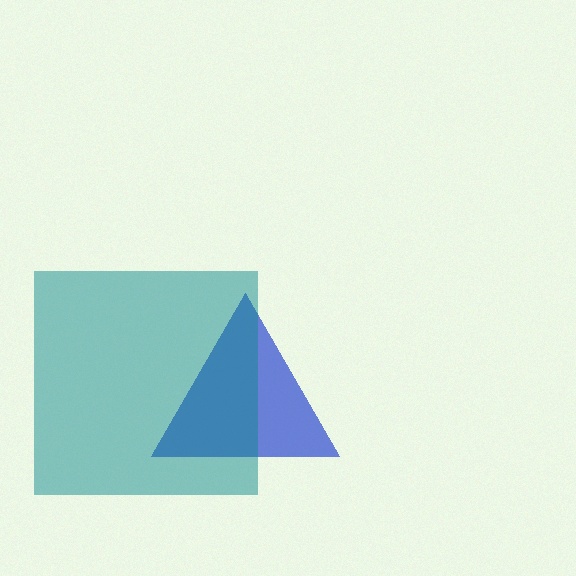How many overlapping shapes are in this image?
There are 2 overlapping shapes in the image.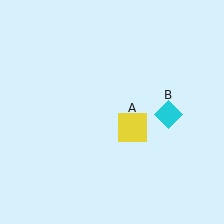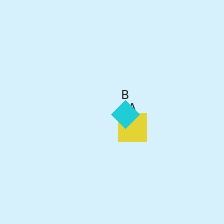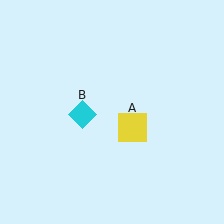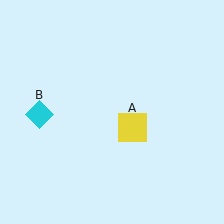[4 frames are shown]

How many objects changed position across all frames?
1 object changed position: cyan diamond (object B).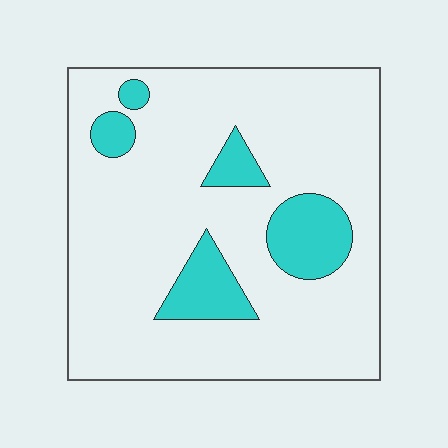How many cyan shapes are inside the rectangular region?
5.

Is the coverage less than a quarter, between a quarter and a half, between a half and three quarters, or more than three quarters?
Less than a quarter.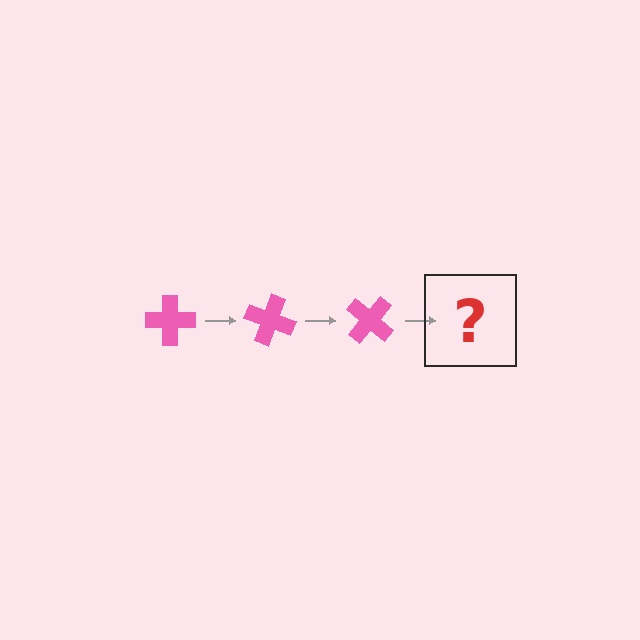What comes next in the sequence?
The next element should be a pink cross rotated 60 degrees.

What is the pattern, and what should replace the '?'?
The pattern is that the cross rotates 20 degrees each step. The '?' should be a pink cross rotated 60 degrees.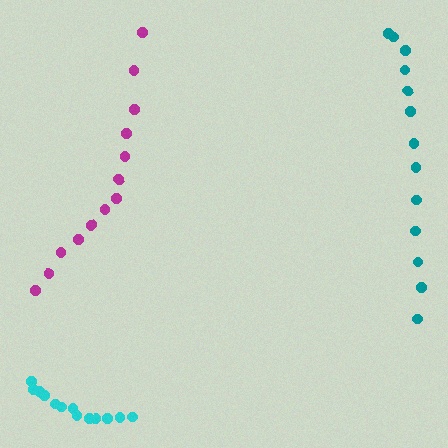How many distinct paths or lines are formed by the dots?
There are 3 distinct paths.